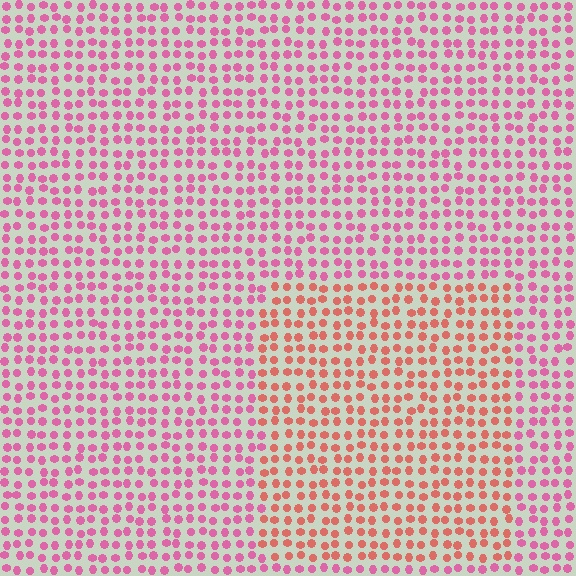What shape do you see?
I see a rectangle.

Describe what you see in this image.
The image is filled with small pink elements in a uniform arrangement. A rectangle-shaped region is visible where the elements are tinted to a slightly different hue, forming a subtle color boundary.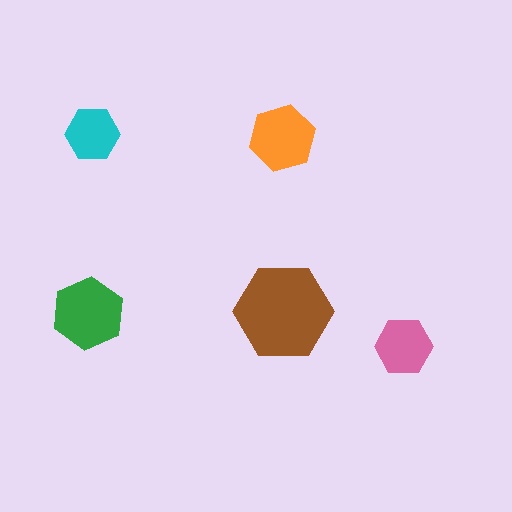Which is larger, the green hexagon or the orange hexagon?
The green one.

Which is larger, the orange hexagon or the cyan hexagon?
The orange one.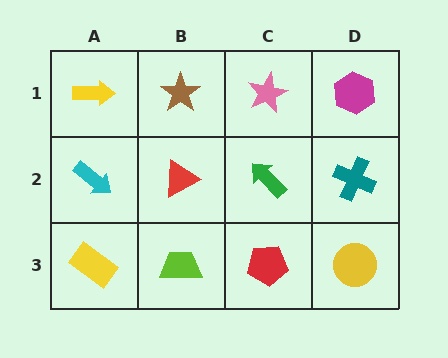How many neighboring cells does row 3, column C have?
3.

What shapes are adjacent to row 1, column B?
A red triangle (row 2, column B), a yellow arrow (row 1, column A), a pink star (row 1, column C).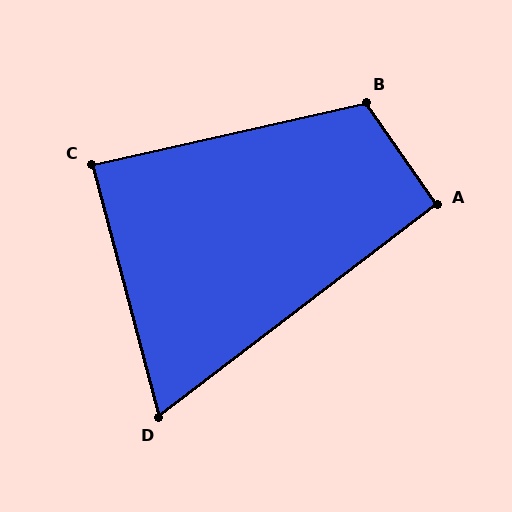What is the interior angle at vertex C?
Approximately 88 degrees (approximately right).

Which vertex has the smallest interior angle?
D, at approximately 68 degrees.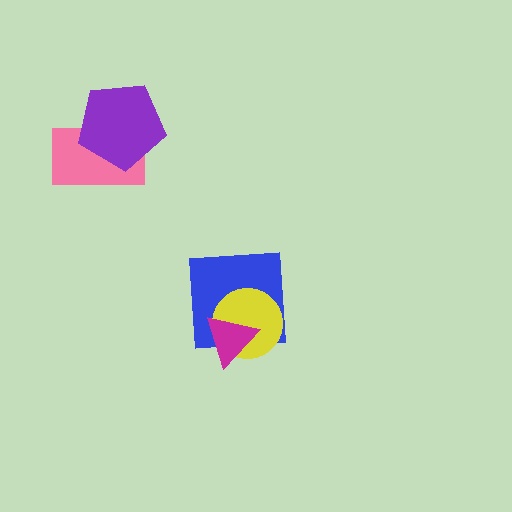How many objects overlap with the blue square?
2 objects overlap with the blue square.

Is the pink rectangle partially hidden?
Yes, it is partially covered by another shape.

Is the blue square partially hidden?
Yes, it is partially covered by another shape.